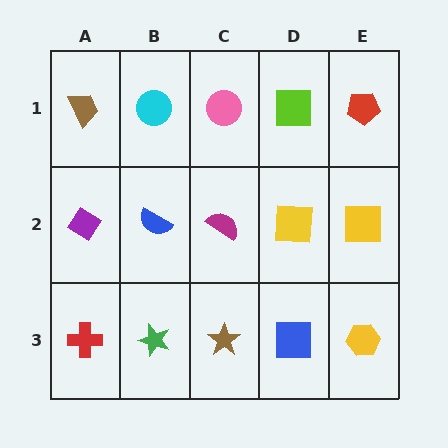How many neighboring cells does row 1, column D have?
3.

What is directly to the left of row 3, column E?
A blue square.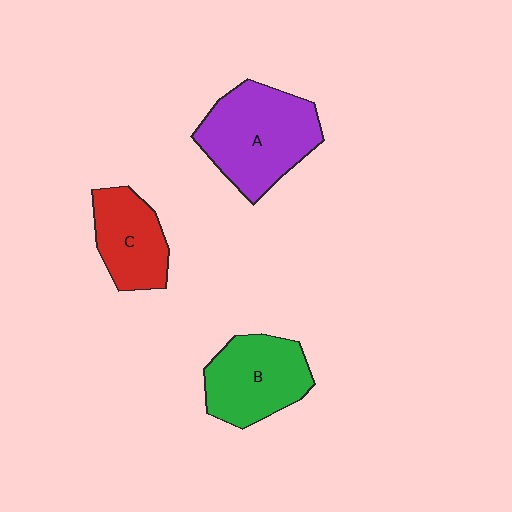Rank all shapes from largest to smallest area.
From largest to smallest: A (purple), B (green), C (red).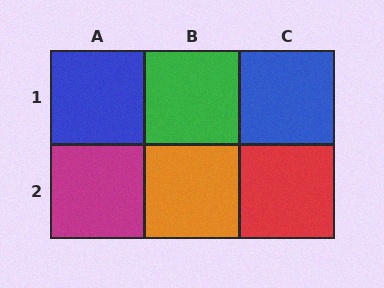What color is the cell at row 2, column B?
Orange.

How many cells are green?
1 cell is green.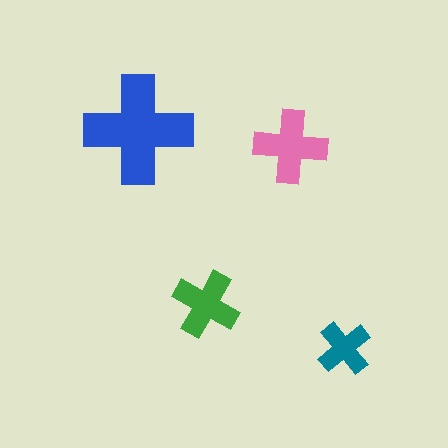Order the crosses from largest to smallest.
the blue one, the pink one, the green one, the teal one.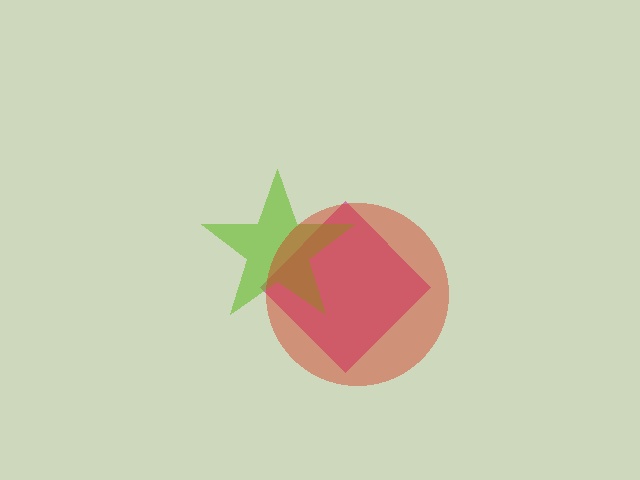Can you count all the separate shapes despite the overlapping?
Yes, there are 3 separate shapes.